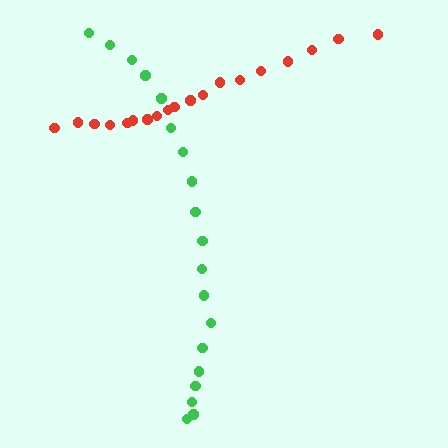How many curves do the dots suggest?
There are 2 distinct paths.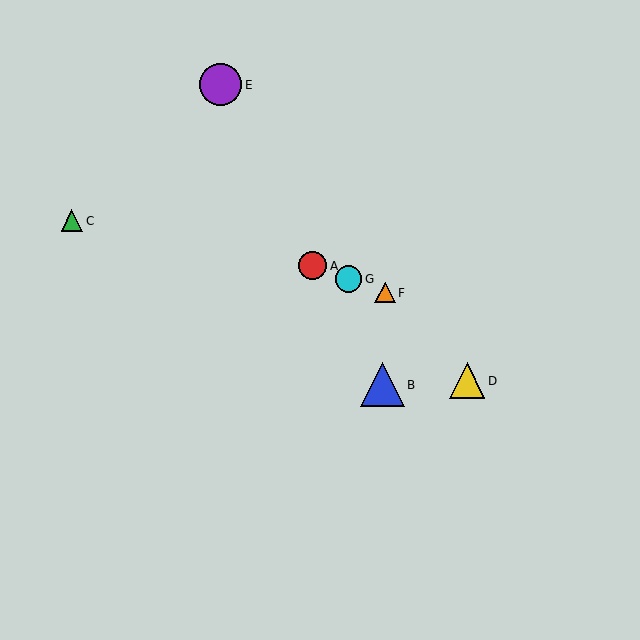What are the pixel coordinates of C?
Object C is at (72, 221).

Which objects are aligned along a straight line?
Objects A, F, G are aligned along a straight line.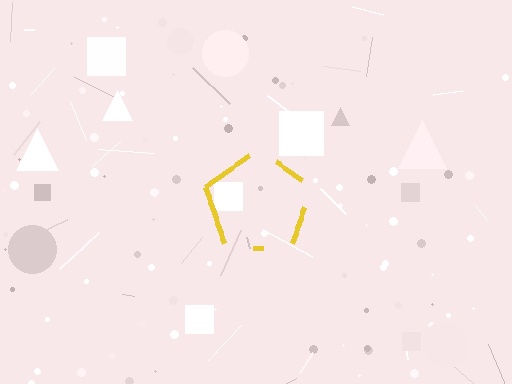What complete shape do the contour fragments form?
The contour fragments form a pentagon.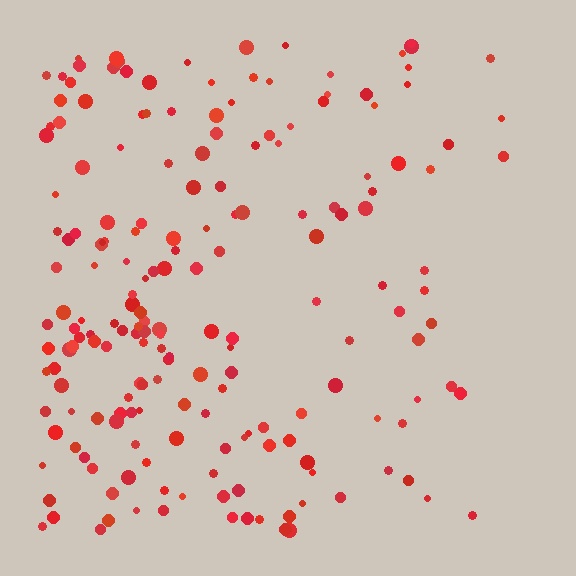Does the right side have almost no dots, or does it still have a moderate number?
Still a moderate number, just noticeably fewer than the left.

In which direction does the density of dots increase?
From right to left, with the left side densest.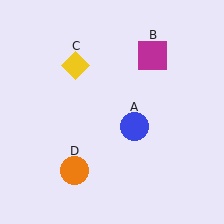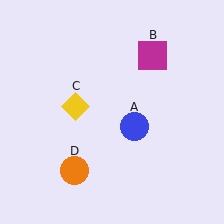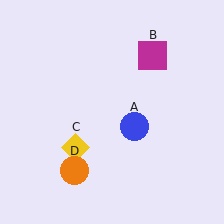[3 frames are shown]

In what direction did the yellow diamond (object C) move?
The yellow diamond (object C) moved down.